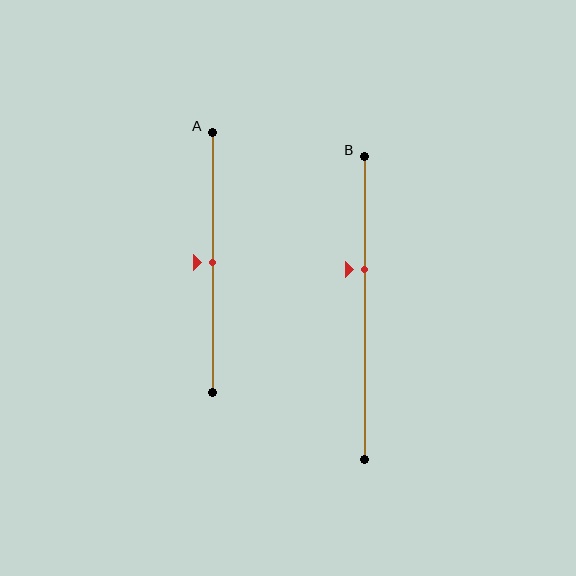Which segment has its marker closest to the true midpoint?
Segment A has its marker closest to the true midpoint.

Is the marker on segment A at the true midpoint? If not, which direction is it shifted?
Yes, the marker on segment A is at the true midpoint.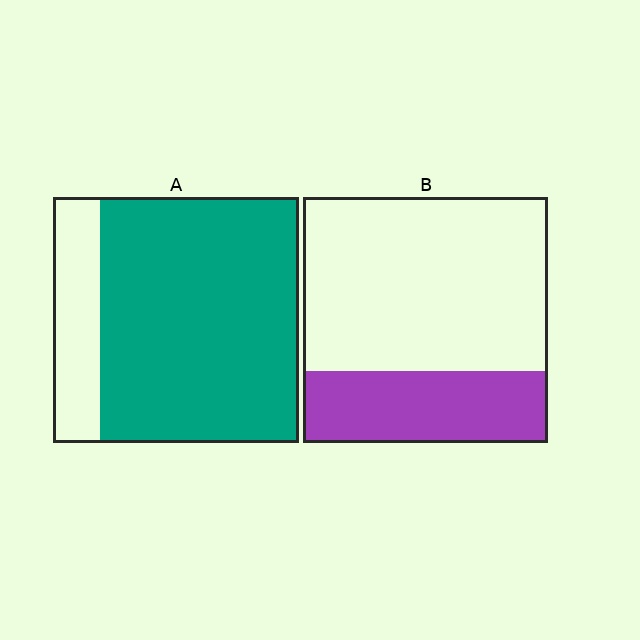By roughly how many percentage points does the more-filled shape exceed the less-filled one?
By roughly 50 percentage points (A over B).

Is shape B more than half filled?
No.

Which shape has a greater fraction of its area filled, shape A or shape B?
Shape A.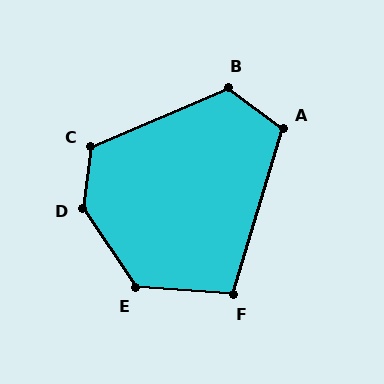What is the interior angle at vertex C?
Approximately 121 degrees (obtuse).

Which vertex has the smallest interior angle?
F, at approximately 102 degrees.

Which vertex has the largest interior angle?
D, at approximately 138 degrees.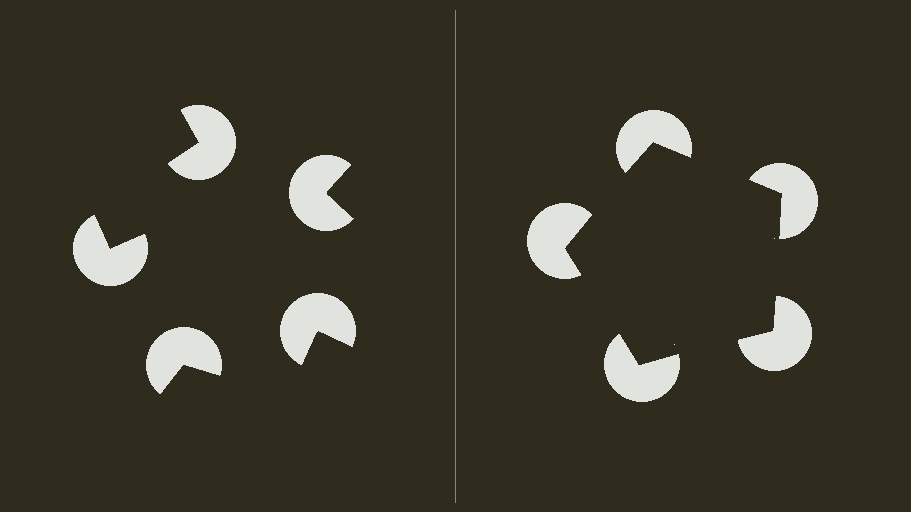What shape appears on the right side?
An illusory pentagon.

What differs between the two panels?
The pac-man discs are positioned identically on both sides; only the wedge orientations differ. On the right they align to a pentagon; on the left they are misaligned.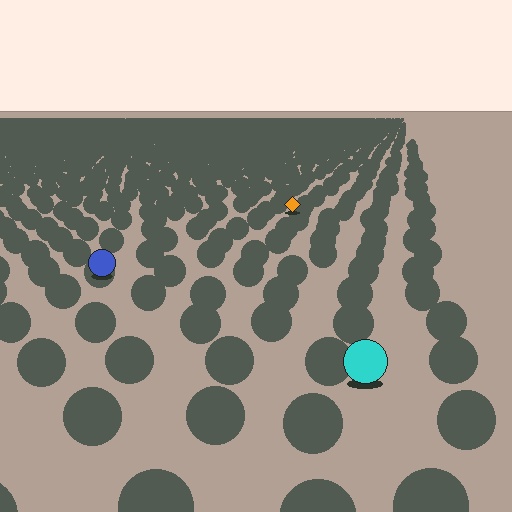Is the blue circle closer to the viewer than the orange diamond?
Yes. The blue circle is closer — you can tell from the texture gradient: the ground texture is coarser near it.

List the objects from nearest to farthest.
From nearest to farthest: the cyan circle, the blue circle, the orange diamond.